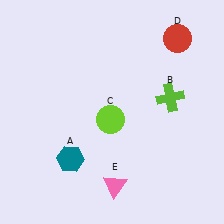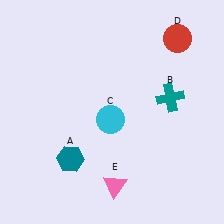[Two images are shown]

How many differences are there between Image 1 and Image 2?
There are 2 differences between the two images.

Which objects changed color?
B changed from lime to teal. C changed from lime to cyan.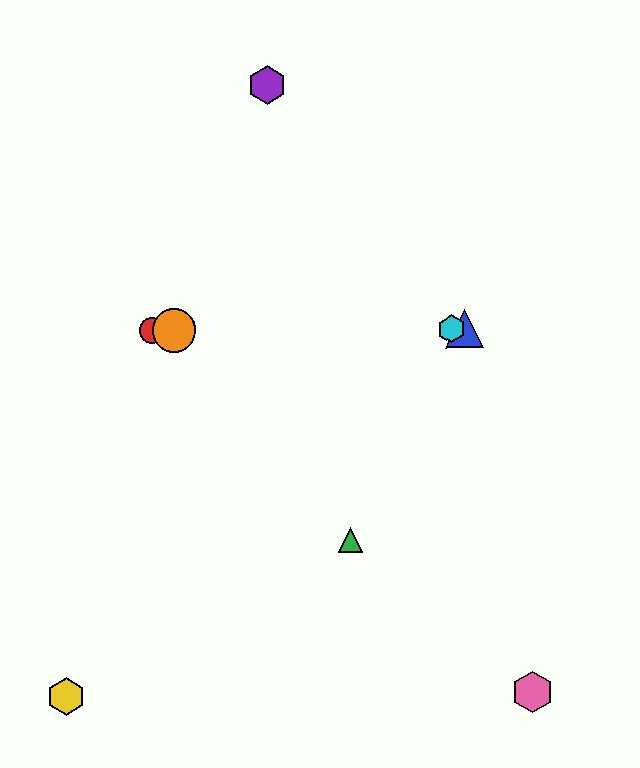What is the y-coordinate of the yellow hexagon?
The yellow hexagon is at y≈696.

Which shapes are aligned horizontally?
The red circle, the blue triangle, the orange circle, the cyan hexagon are aligned horizontally.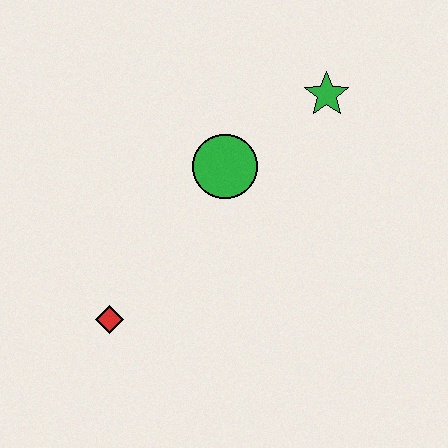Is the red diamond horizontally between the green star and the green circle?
No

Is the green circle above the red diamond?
Yes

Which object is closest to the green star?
The green circle is closest to the green star.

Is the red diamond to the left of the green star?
Yes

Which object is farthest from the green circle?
The red diamond is farthest from the green circle.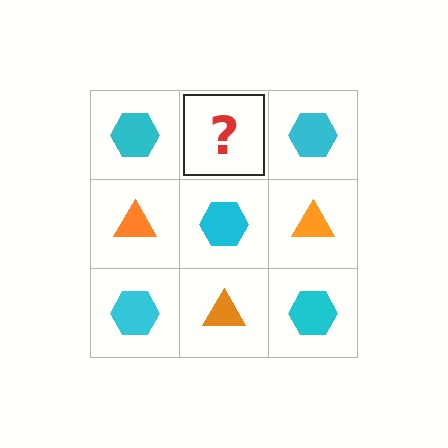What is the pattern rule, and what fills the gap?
The rule is that it alternates cyan hexagon and orange triangle in a checkerboard pattern. The gap should be filled with an orange triangle.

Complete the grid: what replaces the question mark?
The question mark should be replaced with an orange triangle.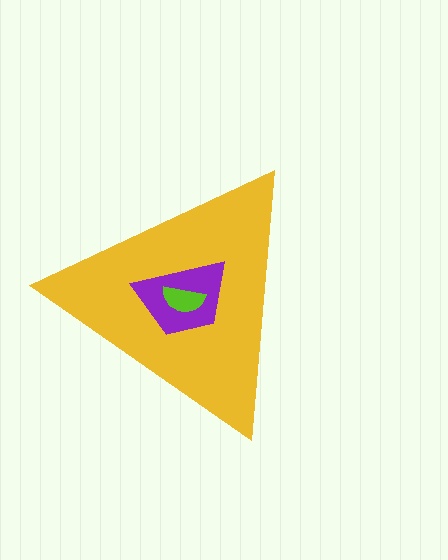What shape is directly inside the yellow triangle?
The purple trapezoid.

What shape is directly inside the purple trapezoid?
The lime semicircle.